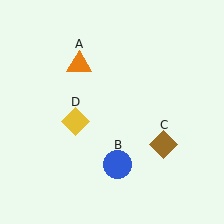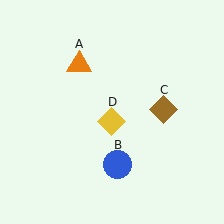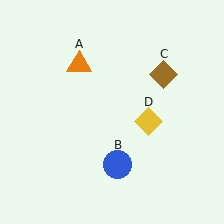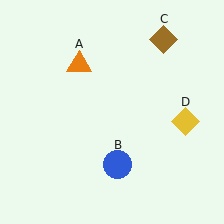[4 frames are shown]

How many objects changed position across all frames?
2 objects changed position: brown diamond (object C), yellow diamond (object D).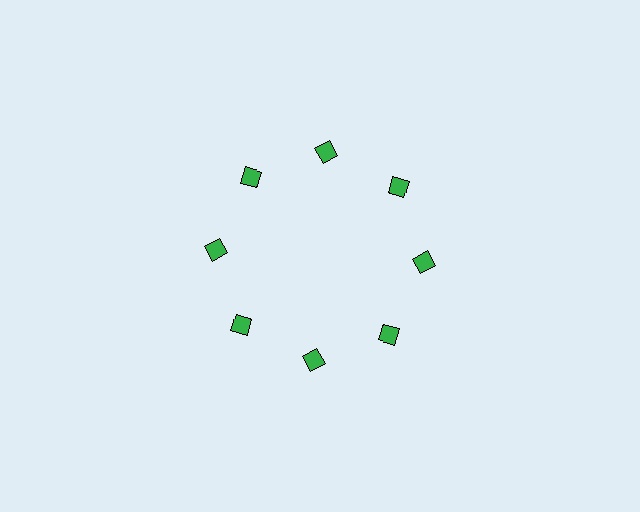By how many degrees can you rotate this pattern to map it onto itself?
The pattern maps onto itself every 45 degrees of rotation.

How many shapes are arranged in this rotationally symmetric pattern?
There are 8 shapes, arranged in 8 groups of 1.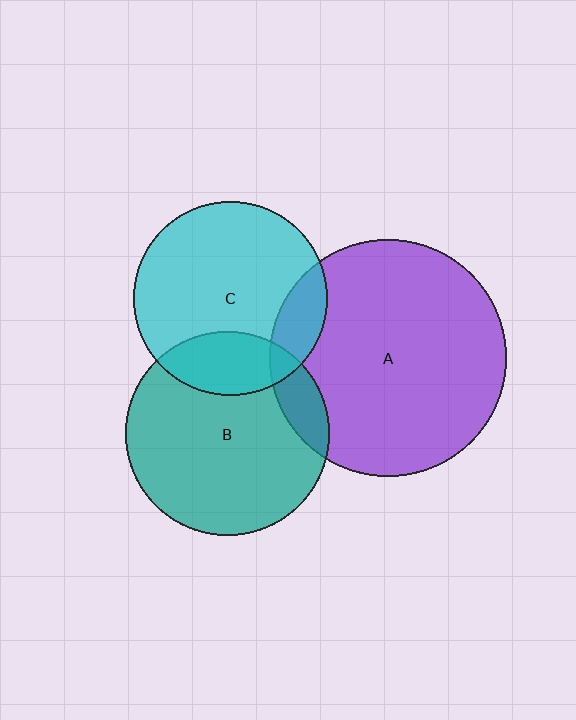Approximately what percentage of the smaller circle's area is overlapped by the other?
Approximately 10%.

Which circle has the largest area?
Circle A (purple).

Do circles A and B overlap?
Yes.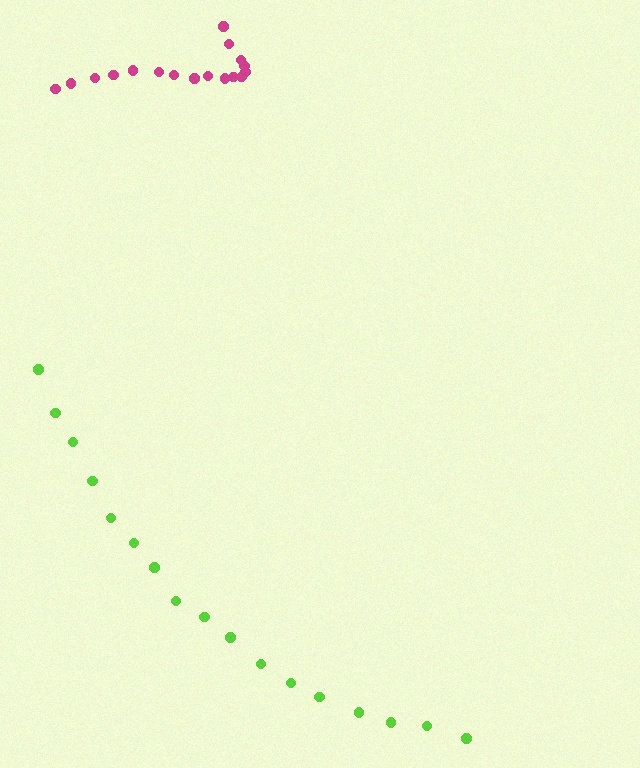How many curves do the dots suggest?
There are 2 distinct paths.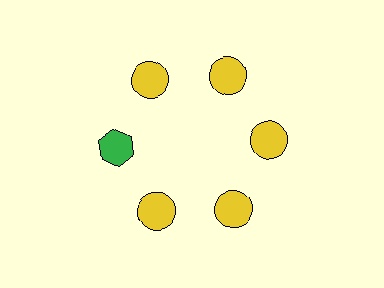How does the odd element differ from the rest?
It differs in both color (green instead of yellow) and shape (hexagon instead of circle).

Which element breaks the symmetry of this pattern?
The green hexagon at roughly the 9 o'clock position breaks the symmetry. All other shapes are yellow circles.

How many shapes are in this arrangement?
There are 6 shapes arranged in a ring pattern.